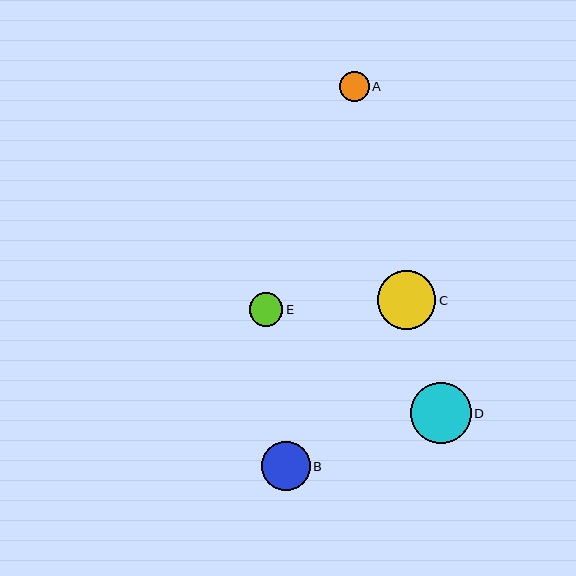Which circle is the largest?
Circle D is the largest with a size of approximately 61 pixels.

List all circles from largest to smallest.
From largest to smallest: D, C, B, E, A.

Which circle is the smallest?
Circle A is the smallest with a size of approximately 30 pixels.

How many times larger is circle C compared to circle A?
Circle C is approximately 2.0 times the size of circle A.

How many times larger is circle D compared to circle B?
Circle D is approximately 1.2 times the size of circle B.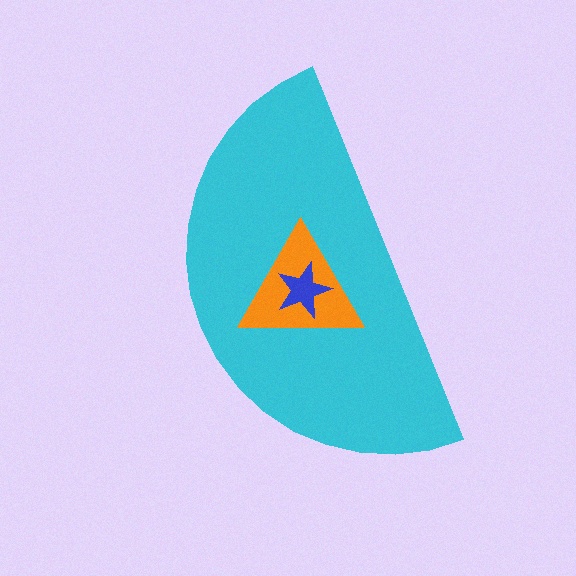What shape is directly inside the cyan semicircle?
The orange triangle.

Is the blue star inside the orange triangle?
Yes.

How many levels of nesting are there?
3.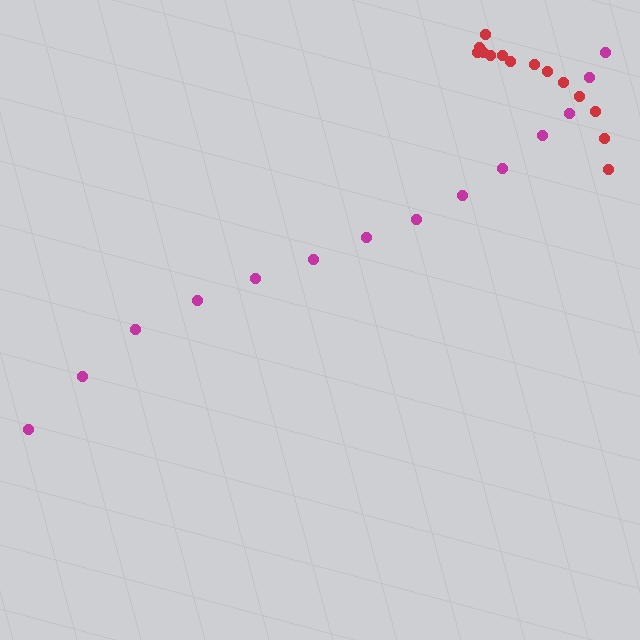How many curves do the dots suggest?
There are 2 distinct paths.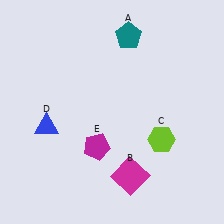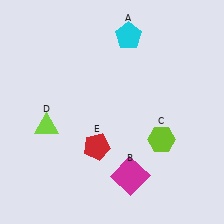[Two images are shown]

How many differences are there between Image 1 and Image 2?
There are 3 differences between the two images.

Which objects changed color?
A changed from teal to cyan. D changed from blue to lime. E changed from magenta to red.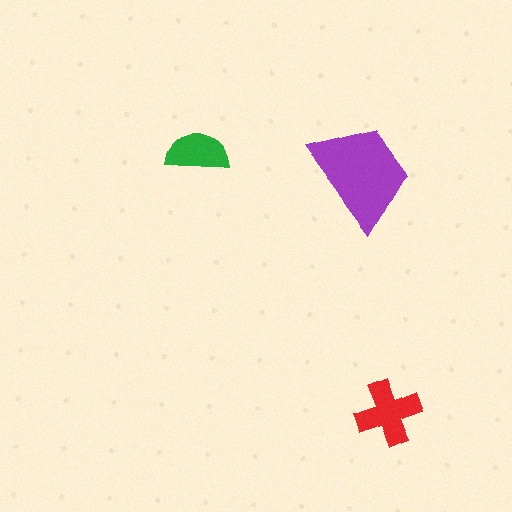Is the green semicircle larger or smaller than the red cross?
Smaller.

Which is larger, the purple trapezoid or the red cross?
The purple trapezoid.